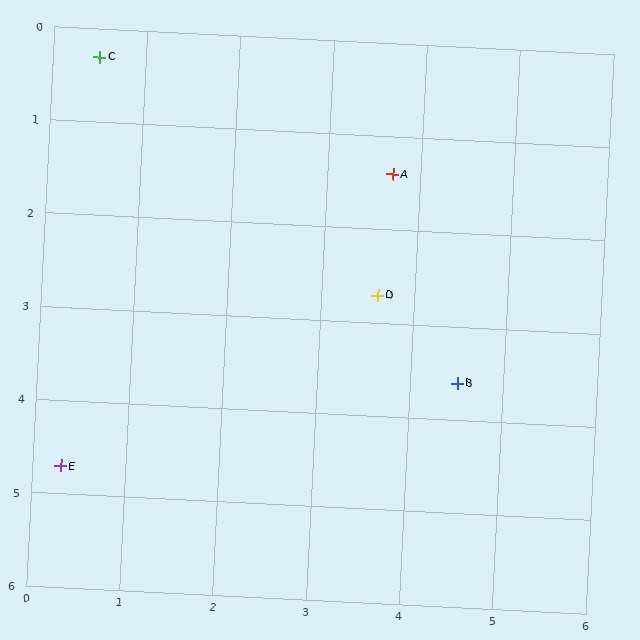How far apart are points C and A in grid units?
Points C and A are about 3.4 grid units apart.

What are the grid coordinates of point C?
Point C is at approximately (0.5, 0.3).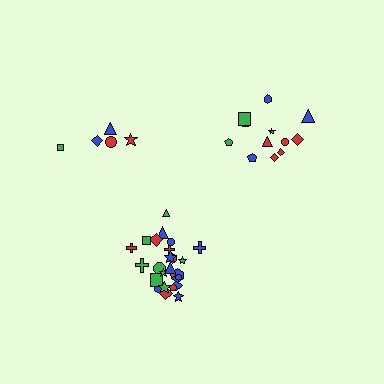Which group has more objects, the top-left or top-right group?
The top-right group.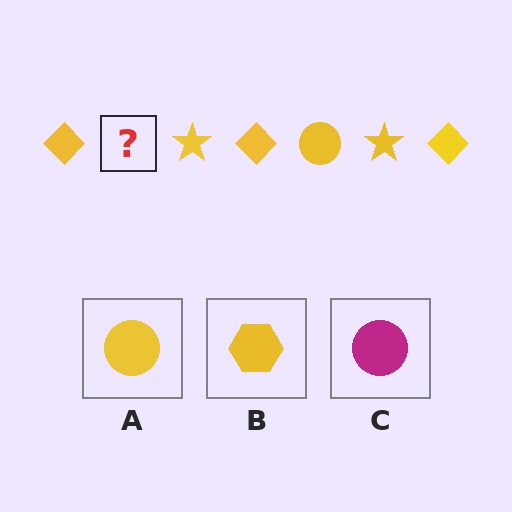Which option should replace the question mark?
Option A.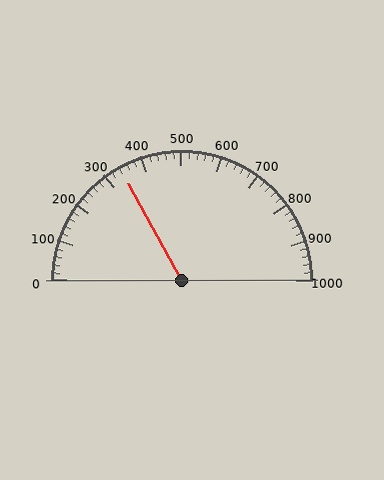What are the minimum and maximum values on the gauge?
The gauge ranges from 0 to 1000.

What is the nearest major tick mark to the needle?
The nearest major tick mark is 300.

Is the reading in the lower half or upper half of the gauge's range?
The reading is in the lower half of the range (0 to 1000).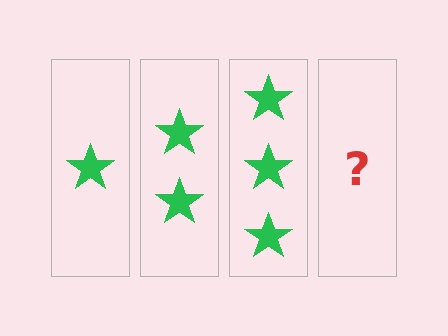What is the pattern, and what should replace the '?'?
The pattern is that each step adds one more star. The '?' should be 4 stars.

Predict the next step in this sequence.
The next step is 4 stars.